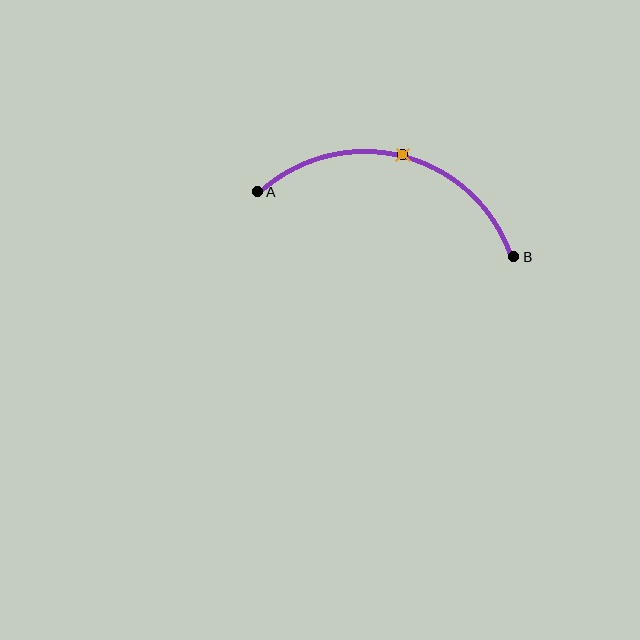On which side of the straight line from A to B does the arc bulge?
The arc bulges above the straight line connecting A and B.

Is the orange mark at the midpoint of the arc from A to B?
Yes. The orange mark lies on the arc at equal arc-length from both A and B — it is the arc midpoint.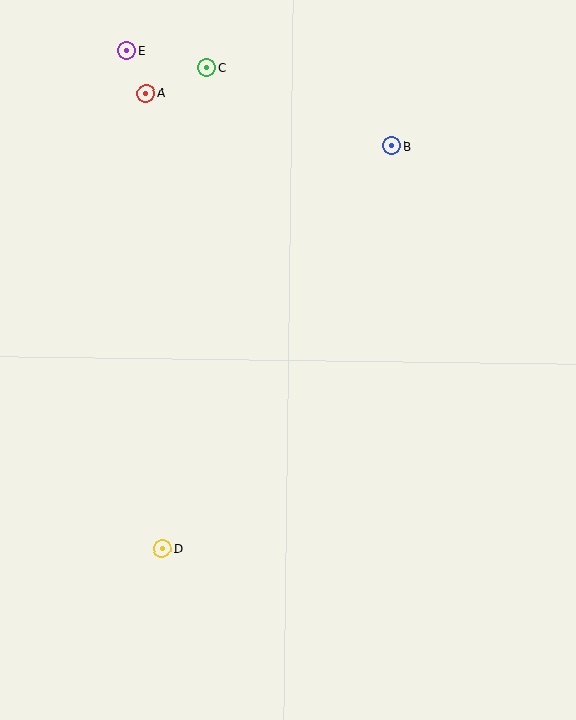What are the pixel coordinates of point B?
Point B is at (392, 146).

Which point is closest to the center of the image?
Point D at (162, 549) is closest to the center.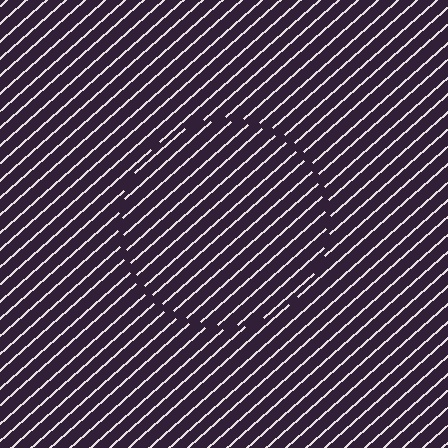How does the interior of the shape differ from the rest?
The interior of the shape contains the same grating, shifted by half a period — the contour is defined by the phase discontinuity where line-ends from the inner and outer gratings abut.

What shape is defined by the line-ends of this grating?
An illusory circle. The interior of the shape contains the same grating, shifted by half a period — the contour is defined by the phase discontinuity where line-ends from the inner and outer gratings abut.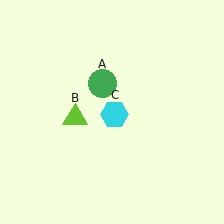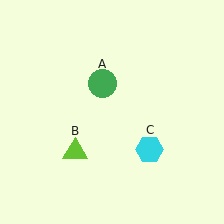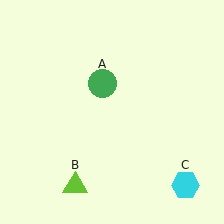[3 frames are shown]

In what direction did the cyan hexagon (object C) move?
The cyan hexagon (object C) moved down and to the right.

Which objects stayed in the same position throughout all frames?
Green circle (object A) remained stationary.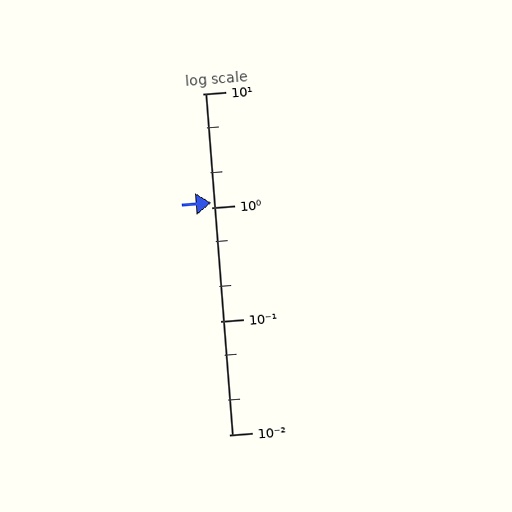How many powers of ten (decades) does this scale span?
The scale spans 3 decades, from 0.01 to 10.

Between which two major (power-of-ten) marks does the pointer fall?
The pointer is between 1 and 10.